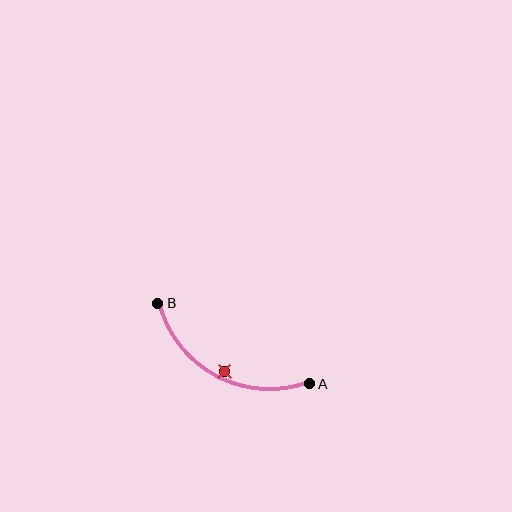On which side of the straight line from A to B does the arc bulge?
The arc bulges below the straight line connecting A and B.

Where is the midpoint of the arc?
The arc midpoint is the point on the curve farthest from the straight line joining A and B. It sits below that line.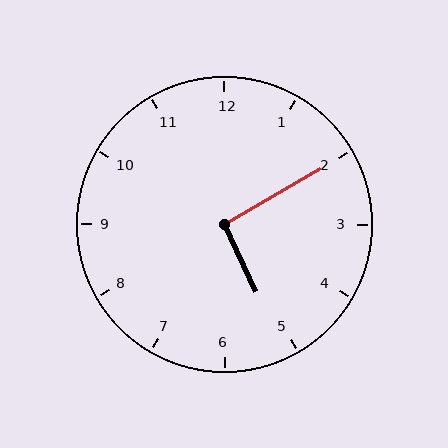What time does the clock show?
5:10.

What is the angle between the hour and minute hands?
Approximately 95 degrees.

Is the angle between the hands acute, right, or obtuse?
It is right.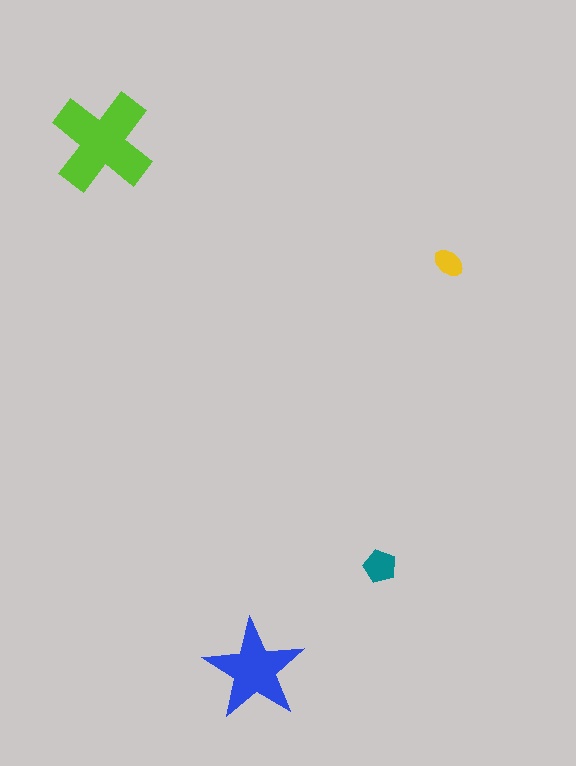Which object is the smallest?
The yellow ellipse.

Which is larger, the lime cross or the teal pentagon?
The lime cross.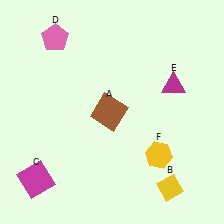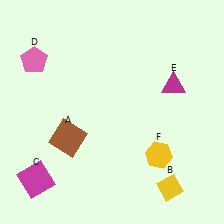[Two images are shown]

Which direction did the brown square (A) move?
The brown square (A) moved left.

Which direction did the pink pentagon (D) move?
The pink pentagon (D) moved down.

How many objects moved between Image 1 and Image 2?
2 objects moved between the two images.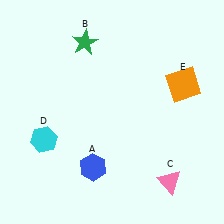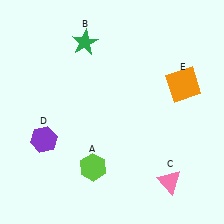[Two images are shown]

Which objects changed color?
A changed from blue to lime. D changed from cyan to purple.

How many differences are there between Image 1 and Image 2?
There are 2 differences between the two images.